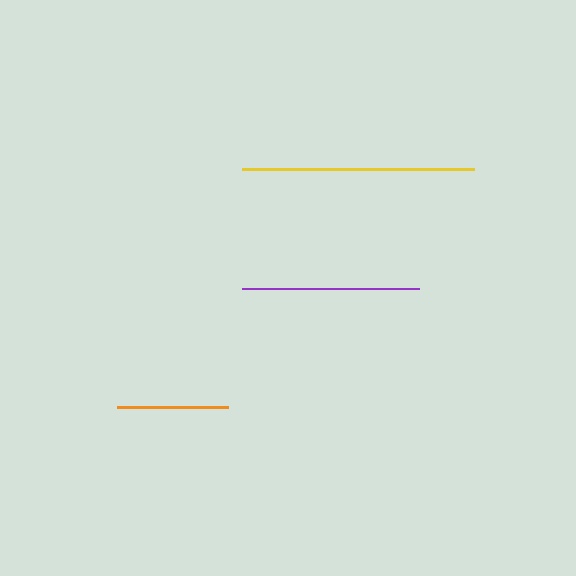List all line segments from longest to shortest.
From longest to shortest: yellow, purple, orange.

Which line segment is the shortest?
The orange line is the shortest at approximately 111 pixels.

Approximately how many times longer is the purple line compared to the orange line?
The purple line is approximately 1.6 times the length of the orange line.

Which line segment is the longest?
The yellow line is the longest at approximately 232 pixels.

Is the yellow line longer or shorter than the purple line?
The yellow line is longer than the purple line.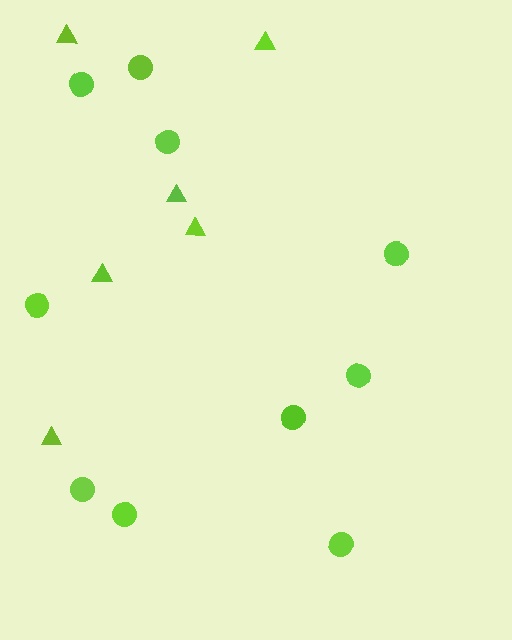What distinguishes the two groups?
There are 2 groups: one group of circles (10) and one group of triangles (6).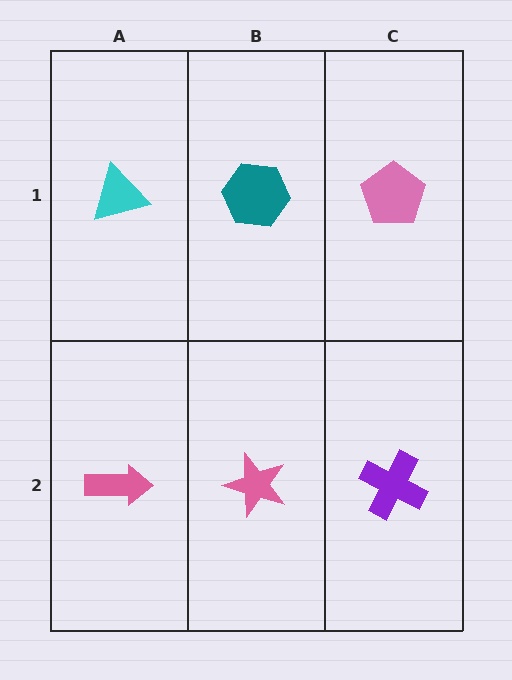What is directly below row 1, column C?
A purple cross.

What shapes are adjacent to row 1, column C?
A purple cross (row 2, column C), a teal hexagon (row 1, column B).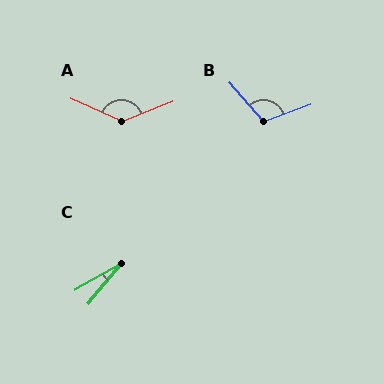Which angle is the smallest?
C, at approximately 21 degrees.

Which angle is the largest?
A, at approximately 134 degrees.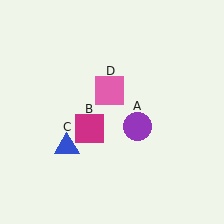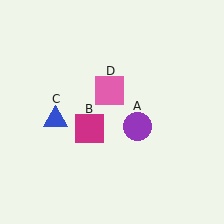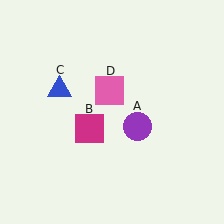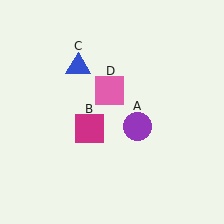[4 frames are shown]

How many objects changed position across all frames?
1 object changed position: blue triangle (object C).